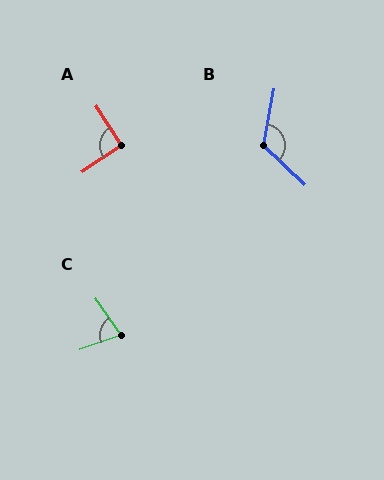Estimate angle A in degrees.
Approximately 91 degrees.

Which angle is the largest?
B, at approximately 123 degrees.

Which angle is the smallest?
C, at approximately 73 degrees.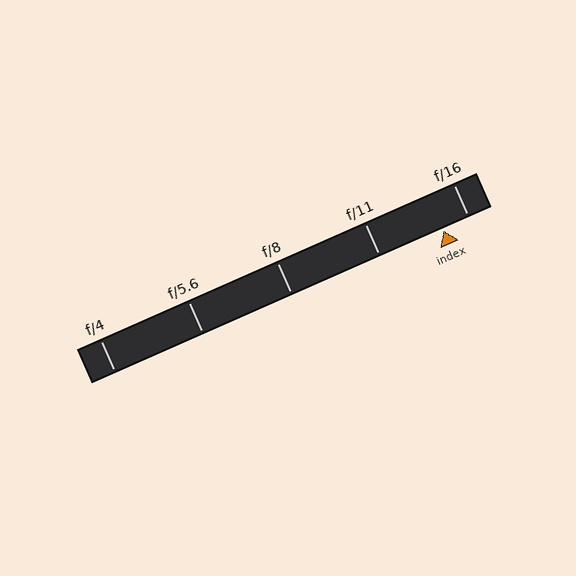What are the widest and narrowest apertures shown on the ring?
The widest aperture shown is f/4 and the narrowest is f/16.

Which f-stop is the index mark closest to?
The index mark is closest to f/16.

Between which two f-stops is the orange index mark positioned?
The index mark is between f/11 and f/16.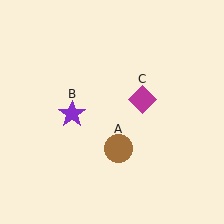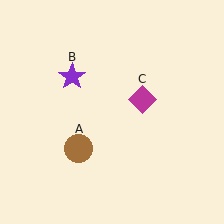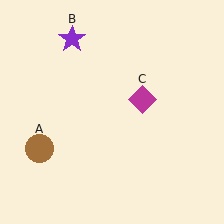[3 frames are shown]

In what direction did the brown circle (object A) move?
The brown circle (object A) moved left.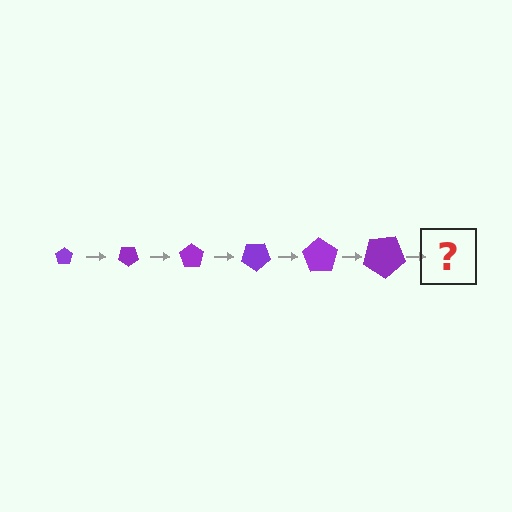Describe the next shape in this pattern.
It should be a pentagon, larger than the previous one and rotated 210 degrees from the start.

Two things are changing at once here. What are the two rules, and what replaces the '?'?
The two rules are that the pentagon grows larger each step and it rotates 35 degrees each step. The '?' should be a pentagon, larger than the previous one and rotated 210 degrees from the start.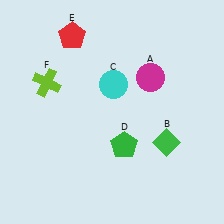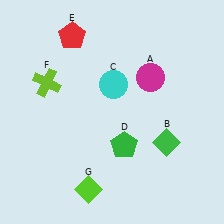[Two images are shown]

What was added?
A lime diamond (G) was added in Image 2.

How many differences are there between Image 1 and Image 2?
There is 1 difference between the two images.